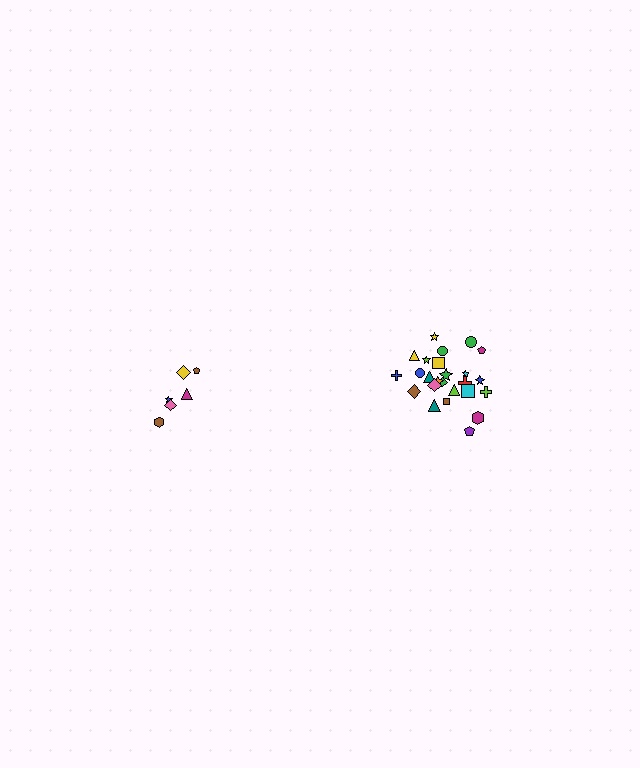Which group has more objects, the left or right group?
The right group.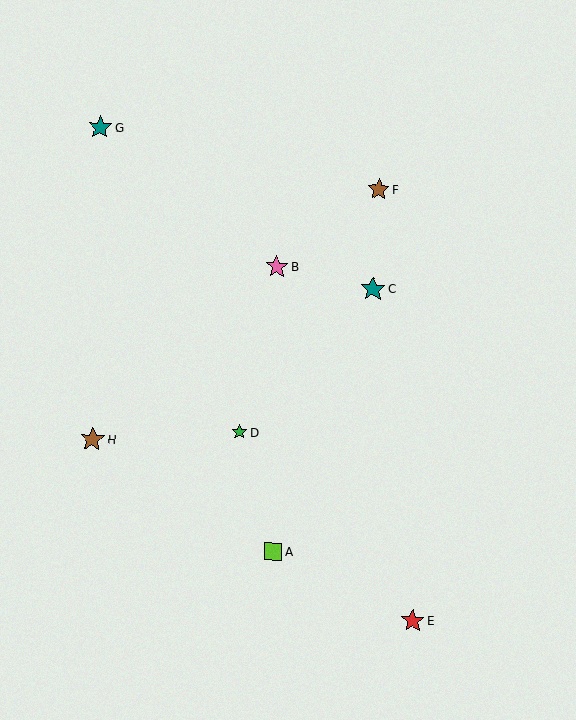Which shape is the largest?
The teal star (labeled C) is the largest.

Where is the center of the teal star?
The center of the teal star is at (100, 127).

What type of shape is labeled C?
Shape C is a teal star.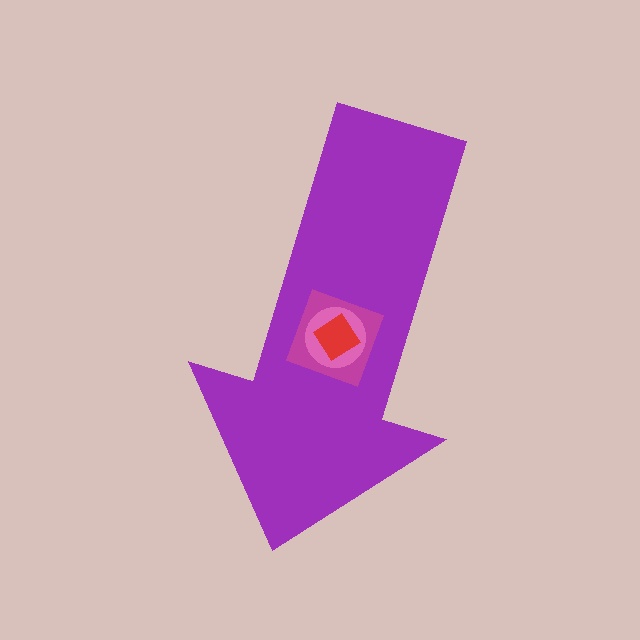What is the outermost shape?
The purple arrow.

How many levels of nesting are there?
4.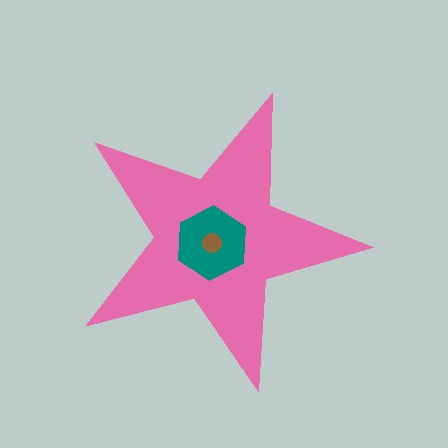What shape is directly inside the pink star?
The teal hexagon.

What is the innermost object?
The brown circle.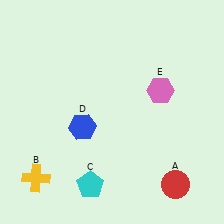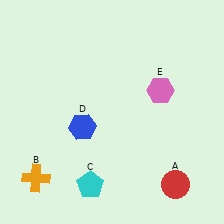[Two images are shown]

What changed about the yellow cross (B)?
In Image 1, B is yellow. In Image 2, it changed to orange.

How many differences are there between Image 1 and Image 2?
There is 1 difference between the two images.